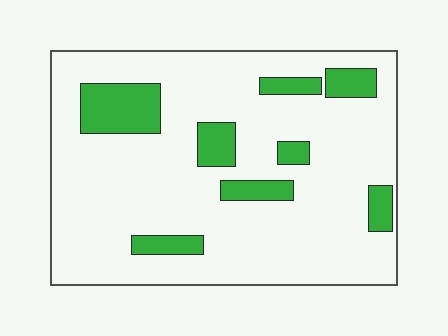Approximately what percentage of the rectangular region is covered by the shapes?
Approximately 15%.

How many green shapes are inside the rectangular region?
8.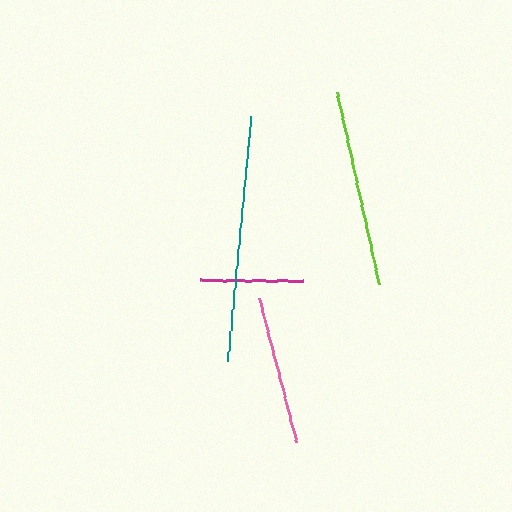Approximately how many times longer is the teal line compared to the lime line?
The teal line is approximately 1.3 times the length of the lime line.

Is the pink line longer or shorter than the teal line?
The teal line is longer than the pink line.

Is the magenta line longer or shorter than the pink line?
The pink line is longer than the magenta line.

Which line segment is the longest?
The teal line is the longest at approximately 246 pixels.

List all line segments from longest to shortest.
From longest to shortest: teal, lime, pink, magenta.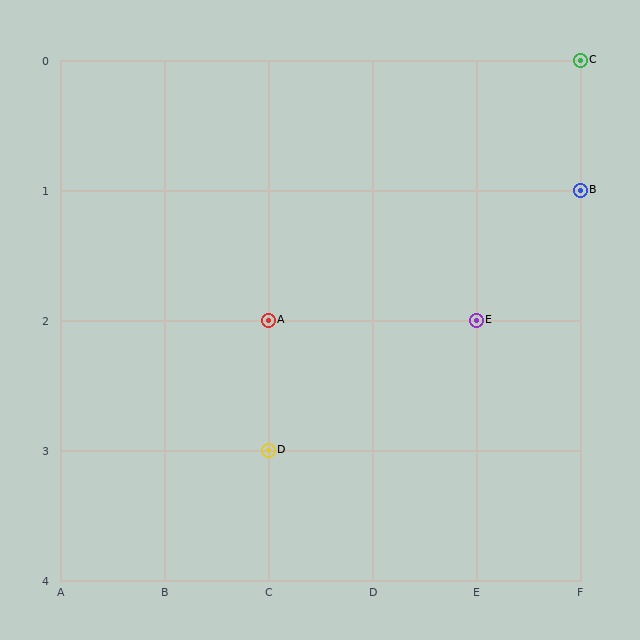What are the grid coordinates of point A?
Point A is at grid coordinates (C, 2).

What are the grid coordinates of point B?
Point B is at grid coordinates (F, 1).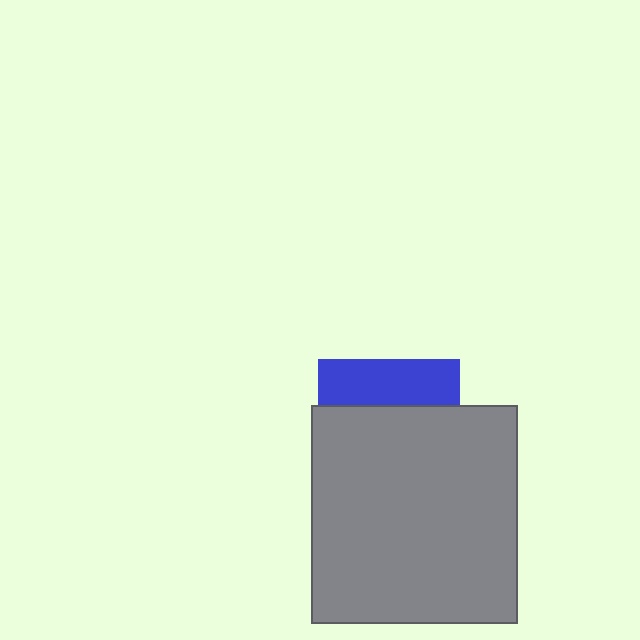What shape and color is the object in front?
The object in front is a gray rectangle.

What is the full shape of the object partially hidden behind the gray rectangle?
The partially hidden object is a blue square.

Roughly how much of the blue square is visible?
A small part of it is visible (roughly 32%).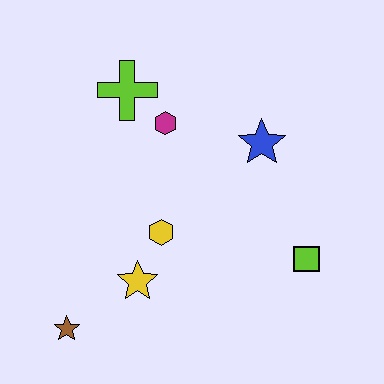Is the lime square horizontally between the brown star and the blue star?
No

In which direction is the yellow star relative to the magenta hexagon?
The yellow star is below the magenta hexagon.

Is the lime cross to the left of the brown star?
No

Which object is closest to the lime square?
The blue star is closest to the lime square.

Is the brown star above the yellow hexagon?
No